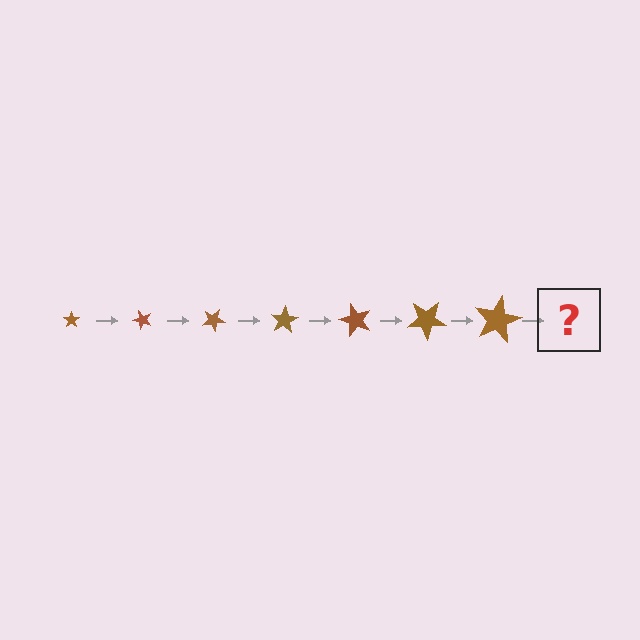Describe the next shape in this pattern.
It should be a star, larger than the previous one and rotated 350 degrees from the start.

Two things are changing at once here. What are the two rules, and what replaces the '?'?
The two rules are that the star grows larger each step and it rotates 50 degrees each step. The '?' should be a star, larger than the previous one and rotated 350 degrees from the start.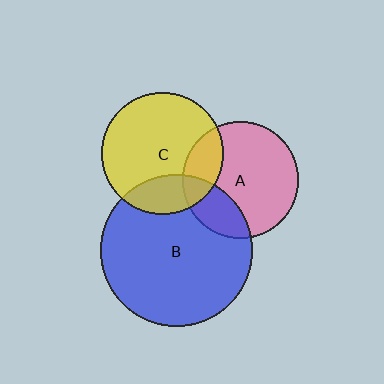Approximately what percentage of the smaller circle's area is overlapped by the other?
Approximately 20%.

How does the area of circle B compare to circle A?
Approximately 1.7 times.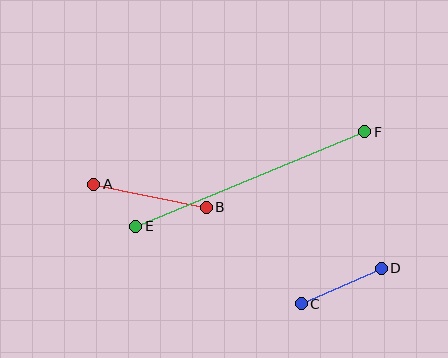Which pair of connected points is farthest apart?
Points E and F are farthest apart.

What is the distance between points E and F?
The distance is approximately 248 pixels.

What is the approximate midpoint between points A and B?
The midpoint is at approximately (150, 196) pixels.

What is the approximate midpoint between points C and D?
The midpoint is at approximately (341, 286) pixels.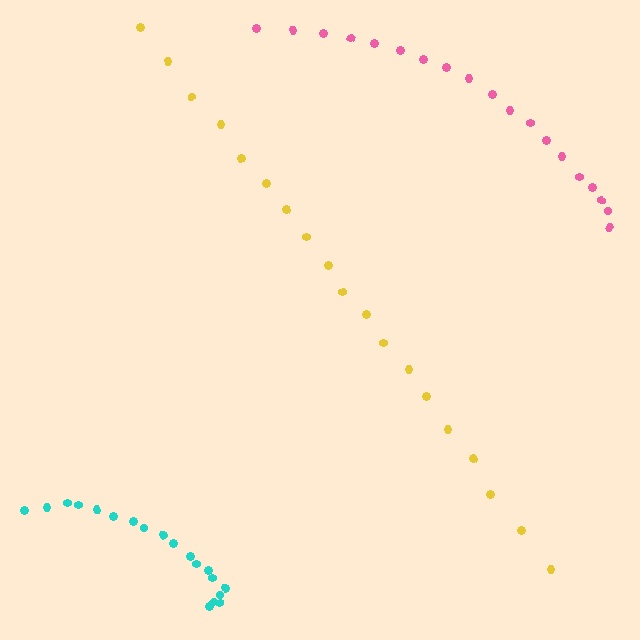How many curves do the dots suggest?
There are 3 distinct paths.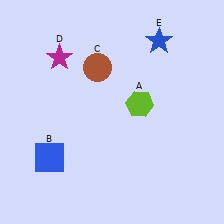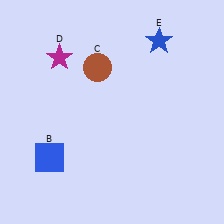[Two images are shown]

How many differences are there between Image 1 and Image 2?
There is 1 difference between the two images.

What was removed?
The lime hexagon (A) was removed in Image 2.